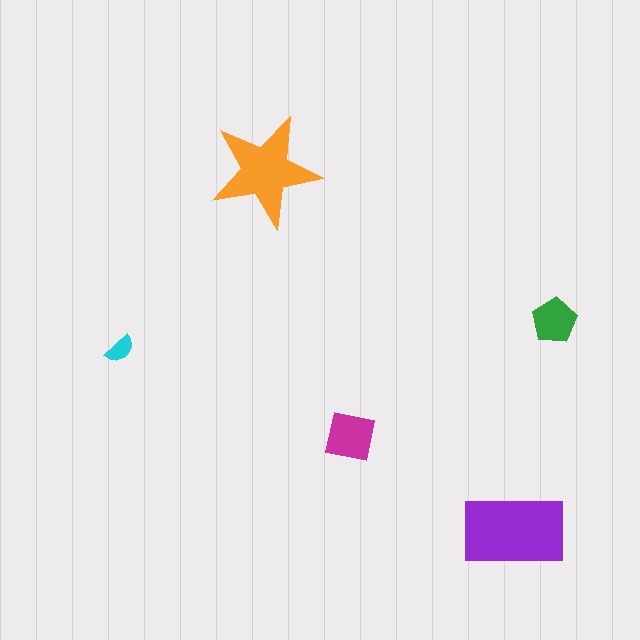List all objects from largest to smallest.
The purple rectangle, the orange star, the magenta square, the green pentagon, the cyan semicircle.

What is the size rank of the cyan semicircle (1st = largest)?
5th.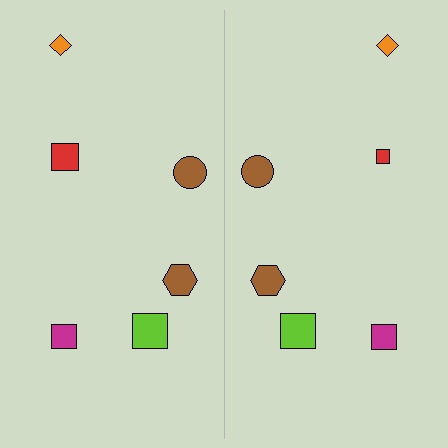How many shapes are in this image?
There are 12 shapes in this image.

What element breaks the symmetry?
The red square on the right side has a different size than its mirror counterpart.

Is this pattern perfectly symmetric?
No, the pattern is not perfectly symmetric. The red square on the right side has a different size than its mirror counterpart.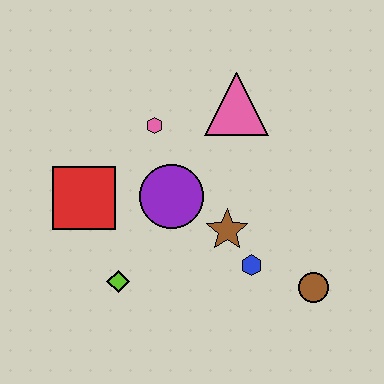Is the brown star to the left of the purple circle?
No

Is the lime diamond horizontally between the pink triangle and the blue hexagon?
No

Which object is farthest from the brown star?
The red square is farthest from the brown star.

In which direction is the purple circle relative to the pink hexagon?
The purple circle is below the pink hexagon.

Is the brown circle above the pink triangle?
No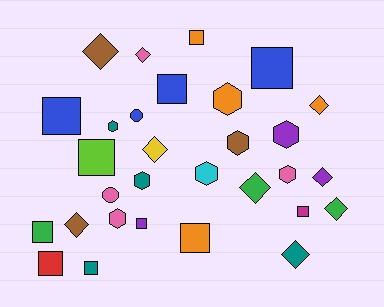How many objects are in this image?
There are 30 objects.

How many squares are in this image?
There are 11 squares.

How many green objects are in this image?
There are 3 green objects.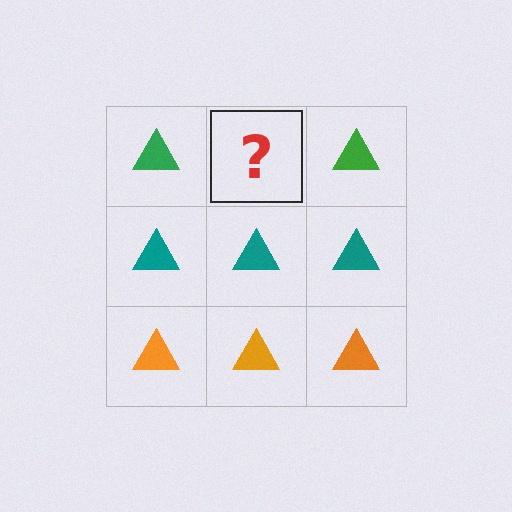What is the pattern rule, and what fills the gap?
The rule is that each row has a consistent color. The gap should be filled with a green triangle.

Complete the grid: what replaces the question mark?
The question mark should be replaced with a green triangle.